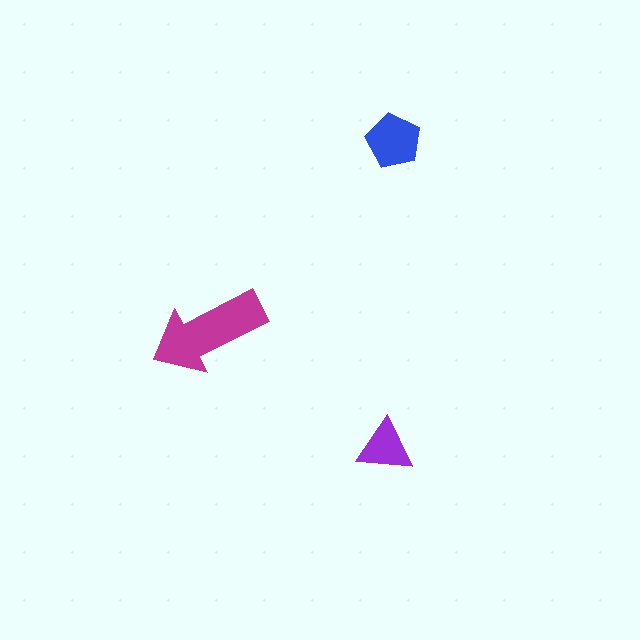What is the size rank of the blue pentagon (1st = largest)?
2nd.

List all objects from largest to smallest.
The magenta arrow, the blue pentagon, the purple triangle.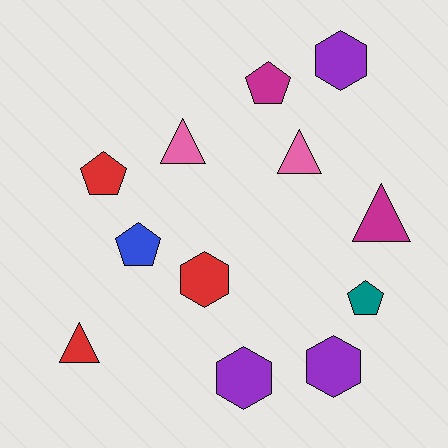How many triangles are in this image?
There are 4 triangles.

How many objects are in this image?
There are 12 objects.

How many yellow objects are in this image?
There are no yellow objects.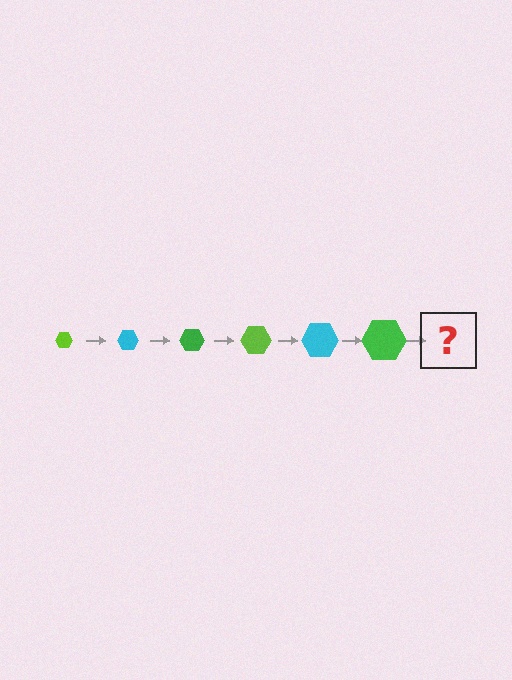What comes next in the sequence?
The next element should be a lime hexagon, larger than the previous one.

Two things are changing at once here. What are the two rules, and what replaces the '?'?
The two rules are that the hexagon grows larger each step and the color cycles through lime, cyan, and green. The '?' should be a lime hexagon, larger than the previous one.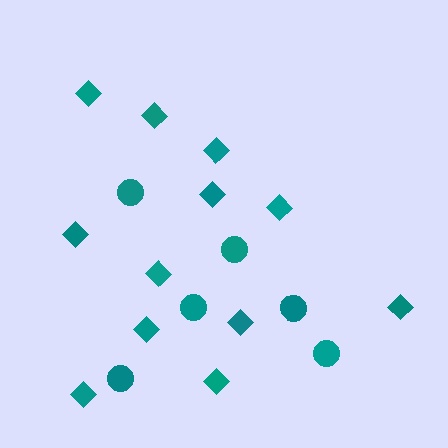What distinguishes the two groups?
There are 2 groups: one group of circles (6) and one group of diamonds (12).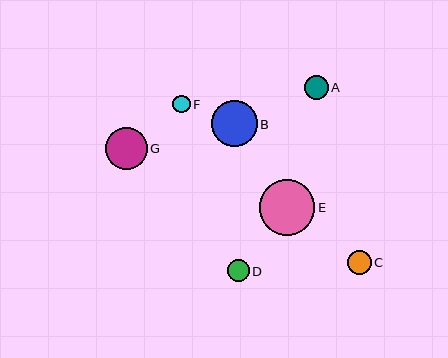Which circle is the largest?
Circle E is the largest with a size of approximately 55 pixels.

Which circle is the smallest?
Circle F is the smallest with a size of approximately 18 pixels.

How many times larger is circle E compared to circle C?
Circle E is approximately 2.3 times the size of circle C.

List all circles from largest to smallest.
From largest to smallest: E, B, G, A, C, D, F.